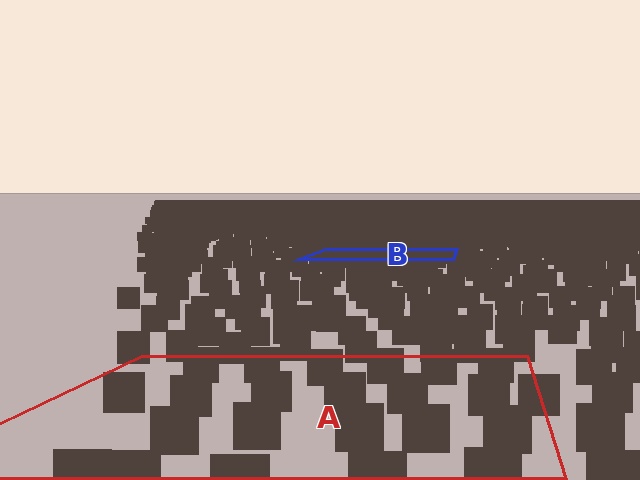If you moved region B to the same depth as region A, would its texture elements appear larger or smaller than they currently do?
They would appear larger. At a closer depth, the same texture elements are projected at a bigger on-screen size.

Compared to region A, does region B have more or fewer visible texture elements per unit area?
Region B has more texture elements per unit area — they are packed more densely because it is farther away.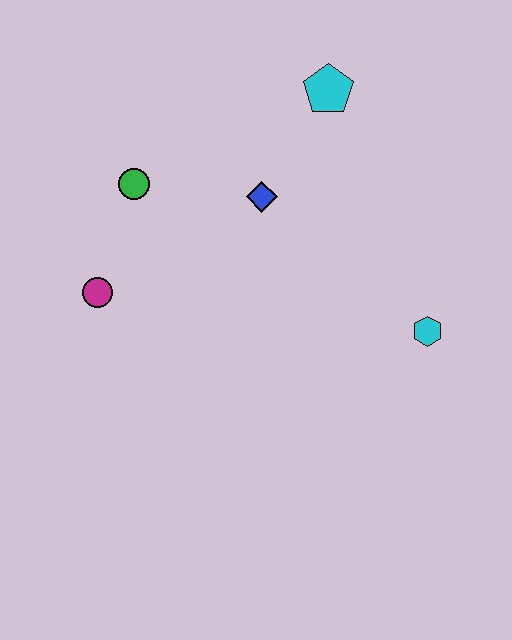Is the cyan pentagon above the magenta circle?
Yes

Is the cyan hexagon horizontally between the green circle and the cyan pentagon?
No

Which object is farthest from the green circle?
The cyan hexagon is farthest from the green circle.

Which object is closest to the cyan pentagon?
The blue diamond is closest to the cyan pentagon.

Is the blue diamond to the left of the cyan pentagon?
Yes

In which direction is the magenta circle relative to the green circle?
The magenta circle is below the green circle.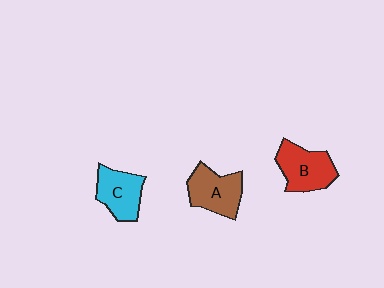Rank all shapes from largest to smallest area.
From largest to smallest: B (red), A (brown), C (cyan).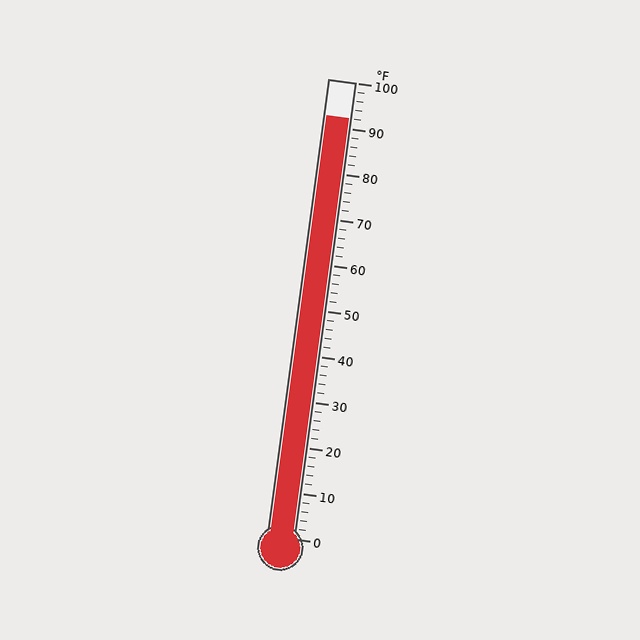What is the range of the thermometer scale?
The thermometer scale ranges from 0°F to 100°F.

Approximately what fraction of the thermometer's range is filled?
The thermometer is filled to approximately 90% of its range.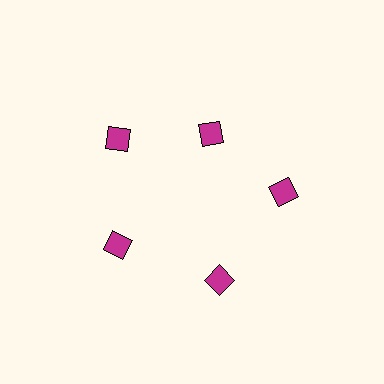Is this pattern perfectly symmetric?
No. The 5 magenta diamonds are arranged in a ring, but one element near the 1 o'clock position is pulled inward toward the center, breaking the 5-fold rotational symmetry.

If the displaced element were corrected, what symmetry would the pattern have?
It would have 5-fold rotational symmetry — the pattern would map onto itself every 72 degrees.